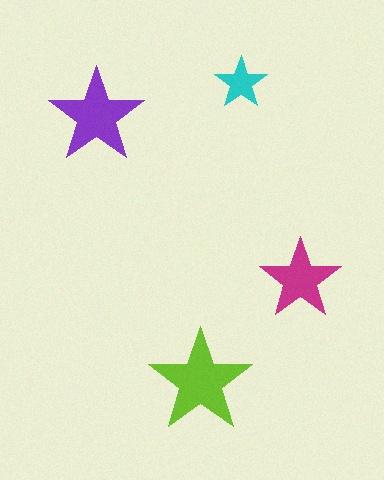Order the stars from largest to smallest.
the lime one, the purple one, the magenta one, the cyan one.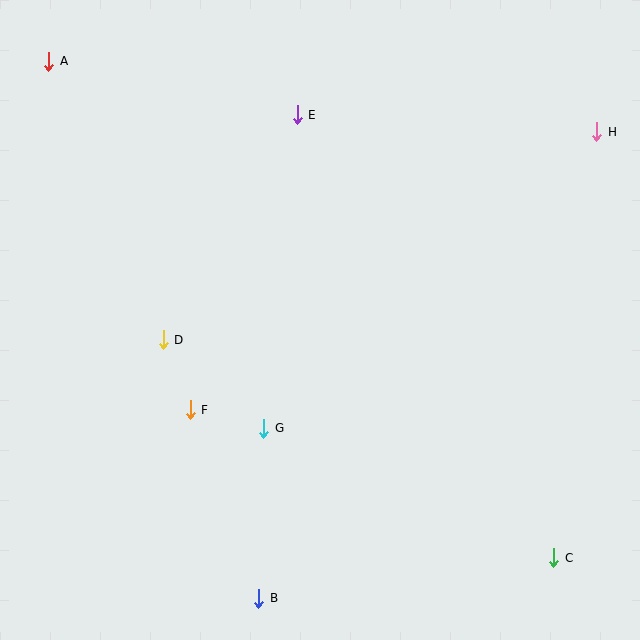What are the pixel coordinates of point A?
Point A is at (49, 61).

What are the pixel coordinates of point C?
Point C is at (554, 558).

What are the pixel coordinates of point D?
Point D is at (163, 340).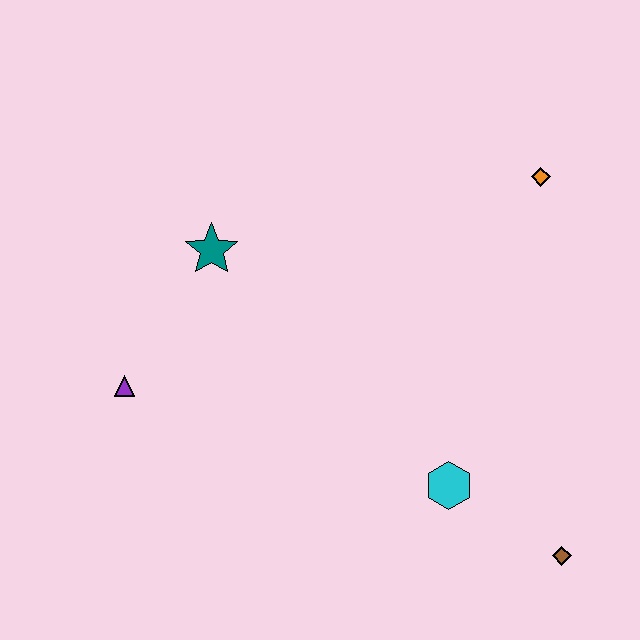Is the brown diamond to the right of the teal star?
Yes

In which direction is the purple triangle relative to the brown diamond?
The purple triangle is to the left of the brown diamond.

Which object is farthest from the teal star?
The brown diamond is farthest from the teal star.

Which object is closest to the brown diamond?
The cyan hexagon is closest to the brown diamond.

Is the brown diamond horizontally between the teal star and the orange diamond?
No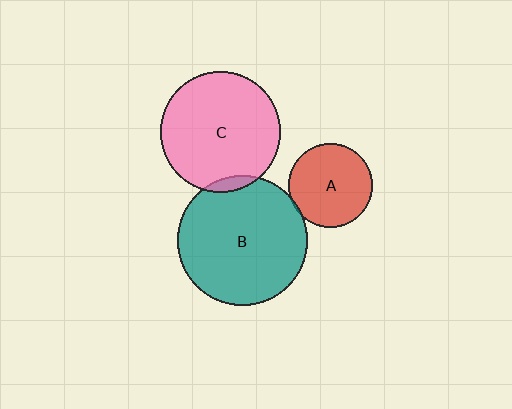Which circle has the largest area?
Circle B (teal).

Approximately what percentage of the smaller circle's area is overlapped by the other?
Approximately 5%.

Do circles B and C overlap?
Yes.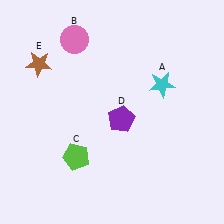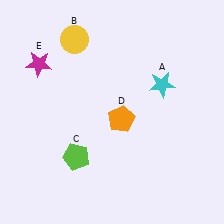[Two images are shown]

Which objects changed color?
B changed from pink to yellow. D changed from purple to orange. E changed from brown to magenta.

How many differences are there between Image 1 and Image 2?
There are 3 differences between the two images.